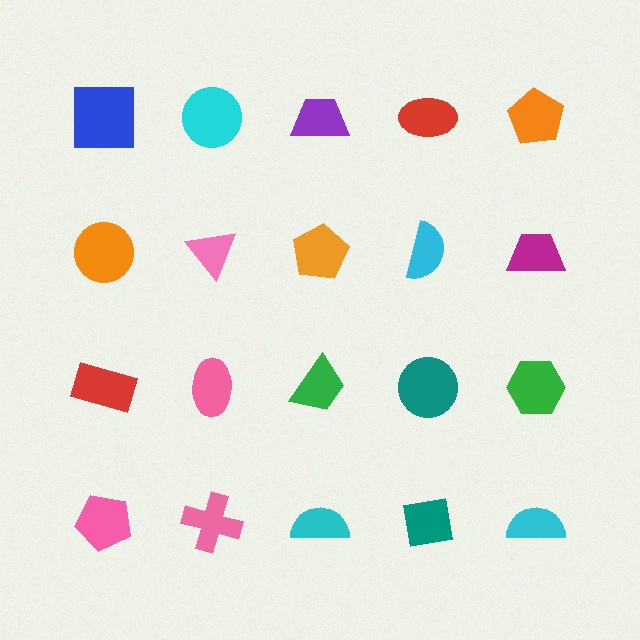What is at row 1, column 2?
A cyan circle.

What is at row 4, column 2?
A pink cross.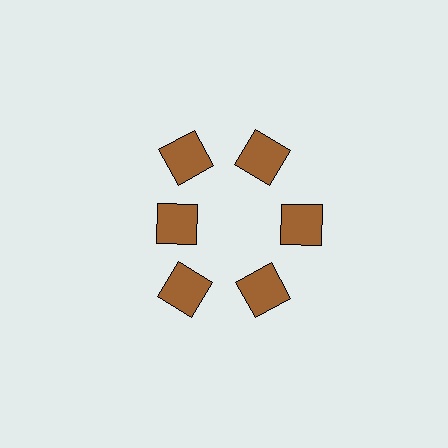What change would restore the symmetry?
The symmetry would be restored by moving it outward, back onto the ring so that all 6 squares sit at equal angles and equal distance from the center.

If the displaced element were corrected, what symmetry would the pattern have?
It would have 6-fold rotational symmetry — the pattern would map onto itself every 60 degrees.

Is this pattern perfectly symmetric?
No. The 6 brown squares are arranged in a ring, but one element near the 9 o'clock position is pulled inward toward the center, breaking the 6-fold rotational symmetry.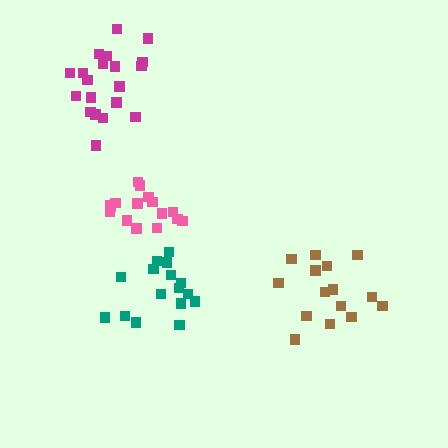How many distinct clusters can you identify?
There are 4 distinct clusters.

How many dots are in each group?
Group 1: 16 dots, Group 2: 16 dots, Group 3: 20 dots, Group 4: 16 dots (68 total).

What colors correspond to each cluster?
The clusters are colored: brown, teal, magenta, pink.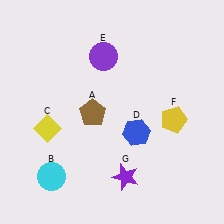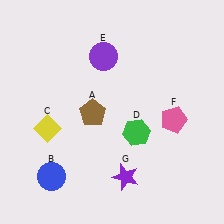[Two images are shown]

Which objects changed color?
B changed from cyan to blue. D changed from blue to green. F changed from yellow to pink.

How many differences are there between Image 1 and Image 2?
There are 3 differences between the two images.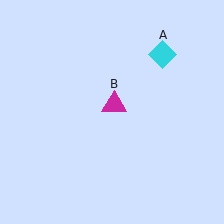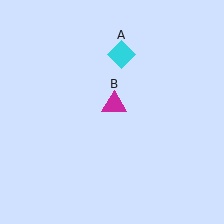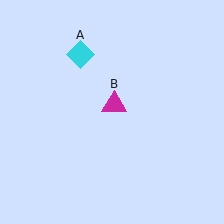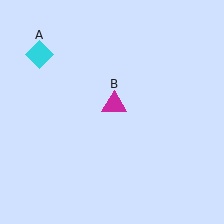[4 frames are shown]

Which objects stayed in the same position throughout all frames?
Magenta triangle (object B) remained stationary.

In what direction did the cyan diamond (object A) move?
The cyan diamond (object A) moved left.